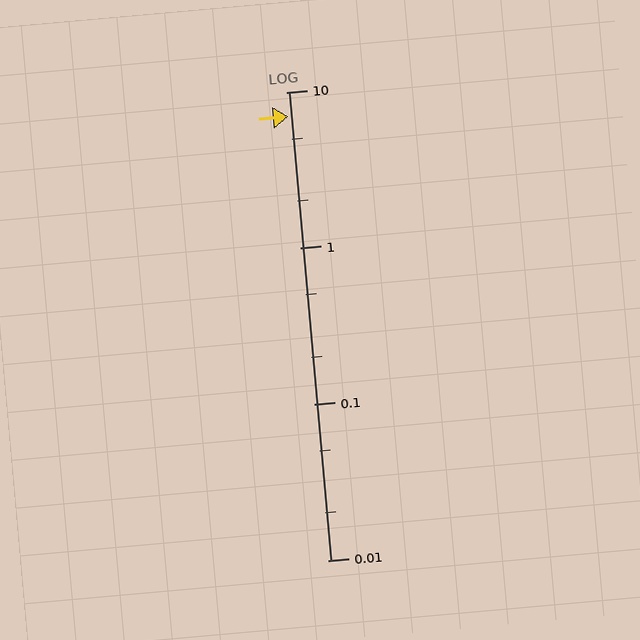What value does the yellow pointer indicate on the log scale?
The pointer indicates approximately 7.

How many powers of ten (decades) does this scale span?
The scale spans 3 decades, from 0.01 to 10.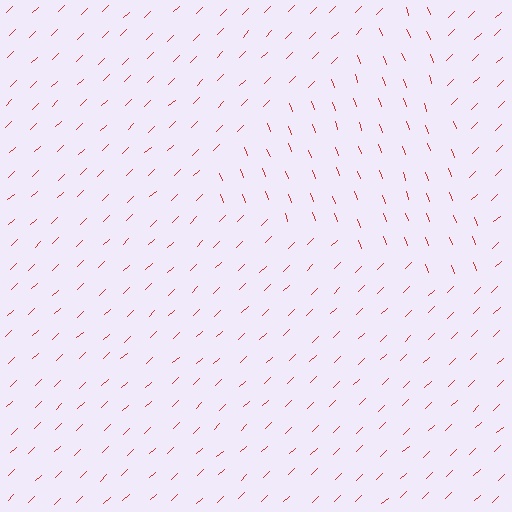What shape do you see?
I see a triangle.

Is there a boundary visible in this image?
Yes, there is a texture boundary formed by a change in line orientation.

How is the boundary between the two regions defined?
The boundary is defined purely by a change in line orientation (approximately 67 degrees difference). All lines are the same color and thickness.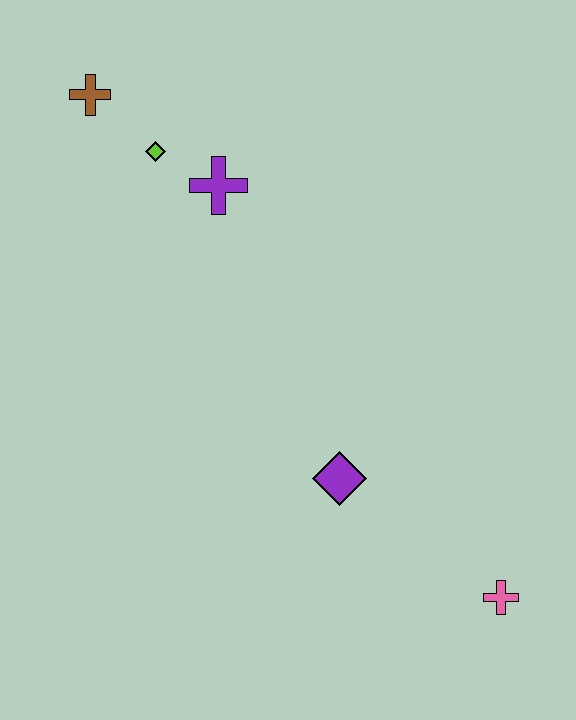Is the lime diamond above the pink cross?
Yes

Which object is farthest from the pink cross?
The brown cross is farthest from the pink cross.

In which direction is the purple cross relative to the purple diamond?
The purple cross is above the purple diamond.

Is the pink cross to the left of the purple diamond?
No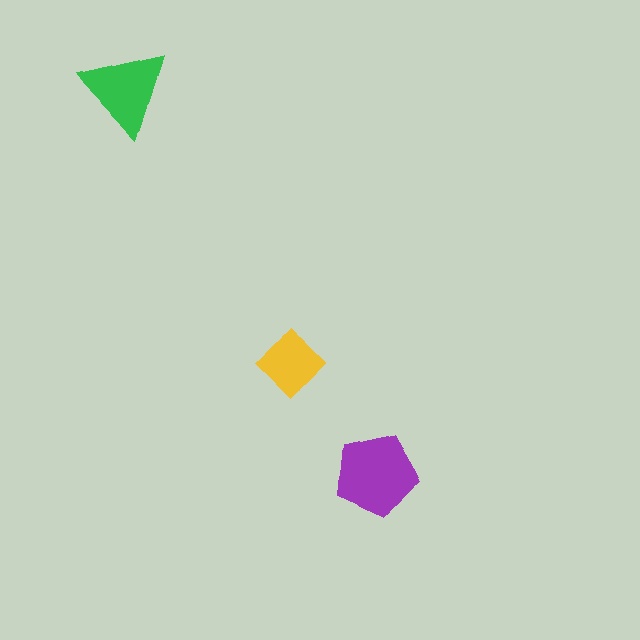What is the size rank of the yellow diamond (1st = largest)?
3rd.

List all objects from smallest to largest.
The yellow diamond, the green triangle, the purple pentagon.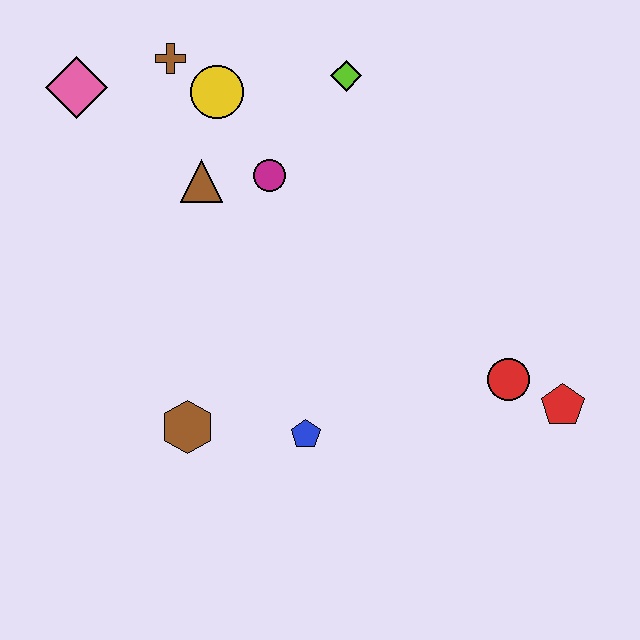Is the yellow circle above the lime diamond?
No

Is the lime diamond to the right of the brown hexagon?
Yes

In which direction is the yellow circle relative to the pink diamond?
The yellow circle is to the right of the pink diamond.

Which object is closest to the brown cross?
The yellow circle is closest to the brown cross.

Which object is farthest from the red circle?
The pink diamond is farthest from the red circle.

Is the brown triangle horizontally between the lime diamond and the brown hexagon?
Yes